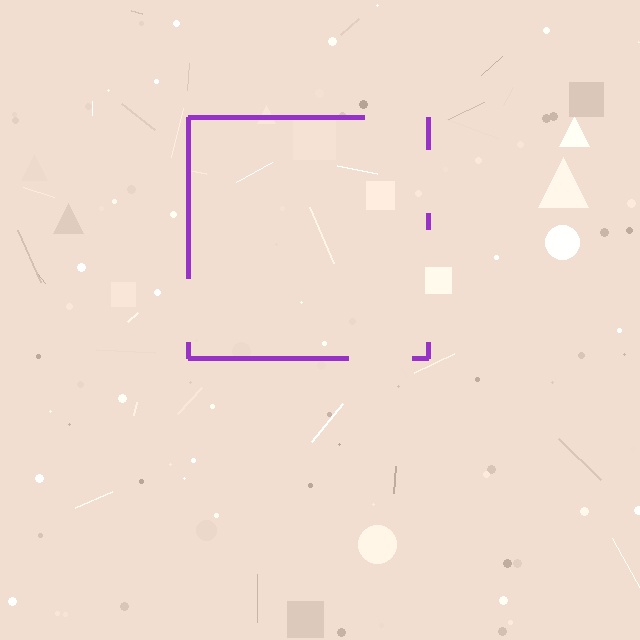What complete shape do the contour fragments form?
The contour fragments form a square.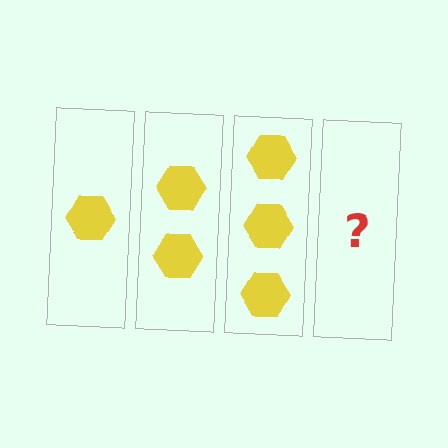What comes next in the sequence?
The next element should be 4 hexagons.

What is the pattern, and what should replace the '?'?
The pattern is that each step adds one more hexagon. The '?' should be 4 hexagons.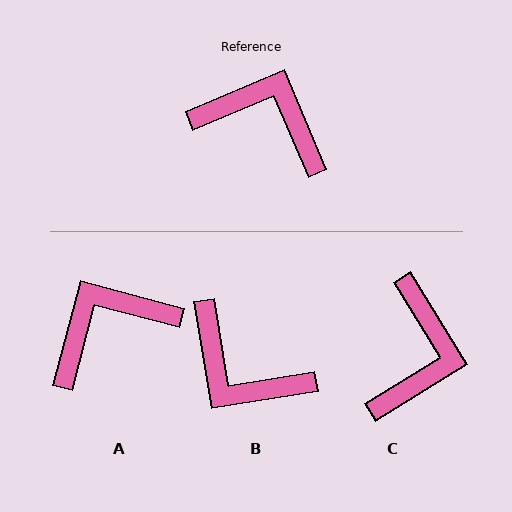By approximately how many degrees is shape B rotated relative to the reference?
Approximately 166 degrees counter-clockwise.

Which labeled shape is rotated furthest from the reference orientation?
B, about 166 degrees away.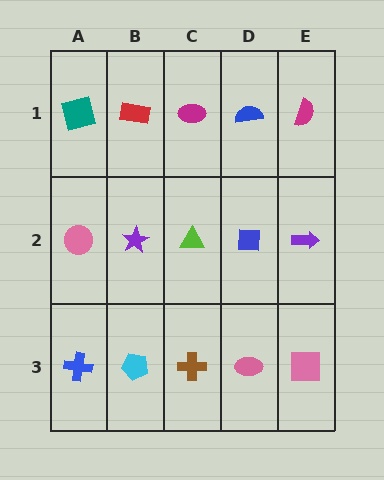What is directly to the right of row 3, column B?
A brown cross.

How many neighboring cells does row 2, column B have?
4.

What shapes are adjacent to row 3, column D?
A blue square (row 2, column D), a brown cross (row 3, column C), a pink square (row 3, column E).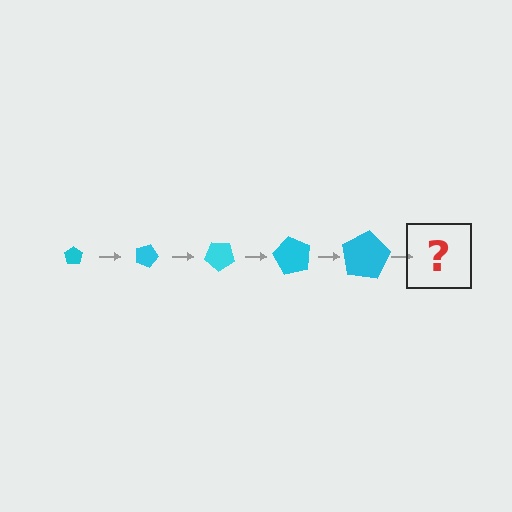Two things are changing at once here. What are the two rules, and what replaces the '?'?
The two rules are that the pentagon grows larger each step and it rotates 20 degrees each step. The '?' should be a pentagon, larger than the previous one and rotated 100 degrees from the start.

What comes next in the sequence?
The next element should be a pentagon, larger than the previous one and rotated 100 degrees from the start.